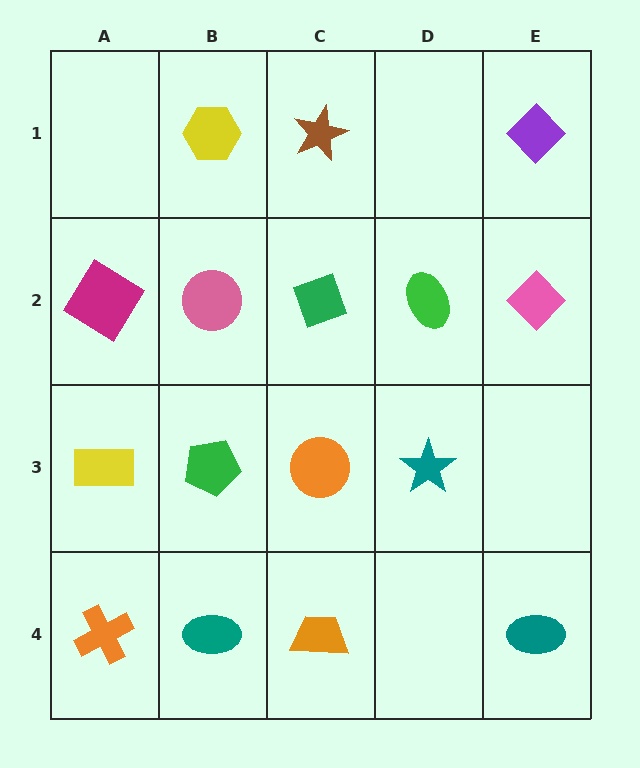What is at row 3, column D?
A teal star.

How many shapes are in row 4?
4 shapes.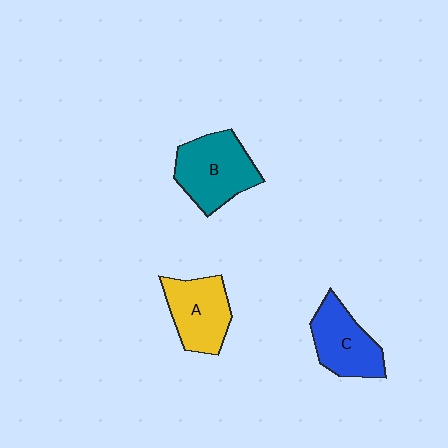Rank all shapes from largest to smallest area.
From largest to smallest: B (teal), A (yellow), C (blue).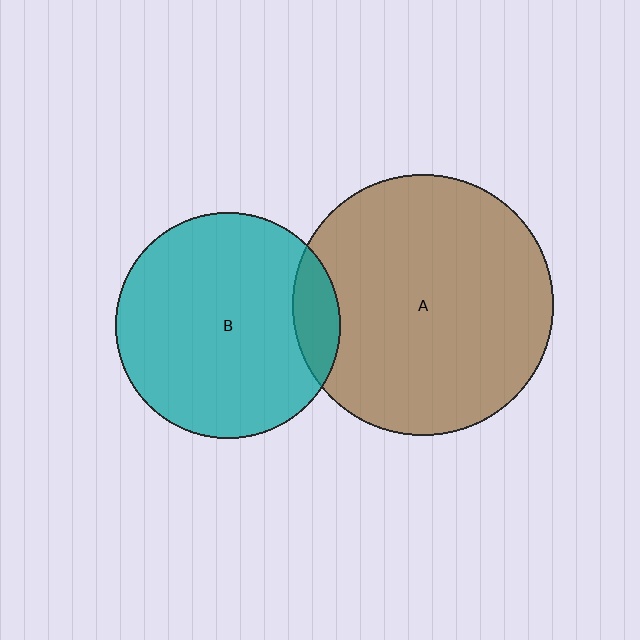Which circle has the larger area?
Circle A (brown).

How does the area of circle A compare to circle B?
Approximately 1.3 times.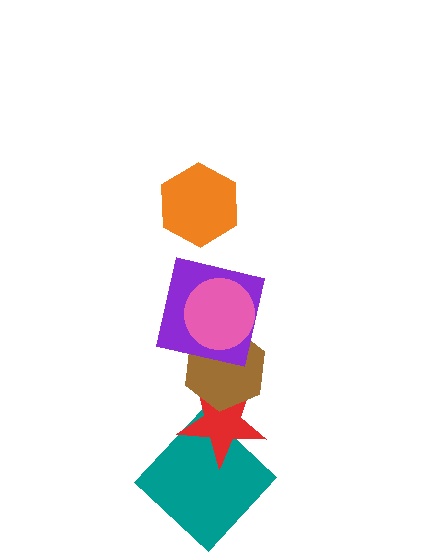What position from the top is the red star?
The red star is 5th from the top.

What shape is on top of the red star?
The brown hexagon is on top of the red star.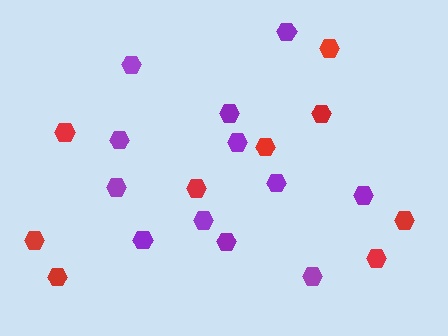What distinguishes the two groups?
There are 2 groups: one group of red hexagons (9) and one group of purple hexagons (12).